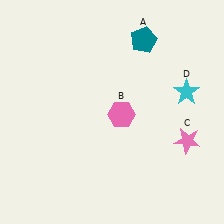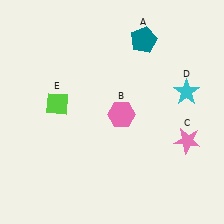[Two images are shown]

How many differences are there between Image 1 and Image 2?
There is 1 difference between the two images.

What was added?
A lime diamond (E) was added in Image 2.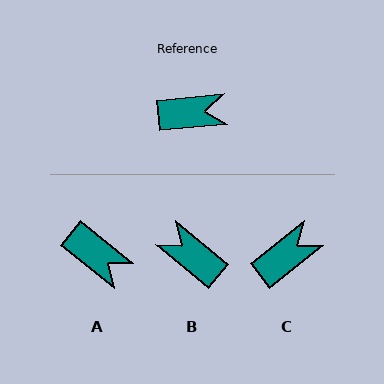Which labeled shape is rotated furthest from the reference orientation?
B, about 135 degrees away.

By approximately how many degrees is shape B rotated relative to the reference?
Approximately 135 degrees counter-clockwise.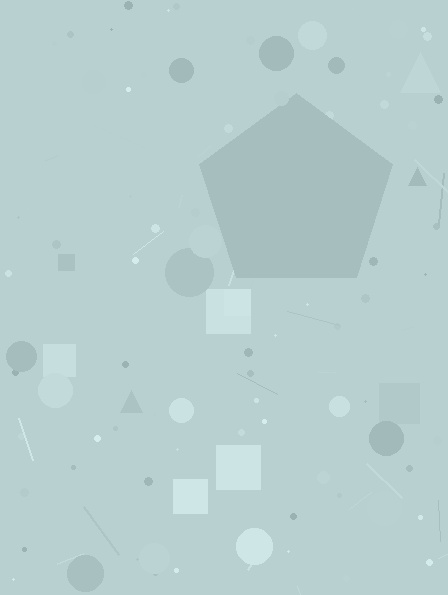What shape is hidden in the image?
A pentagon is hidden in the image.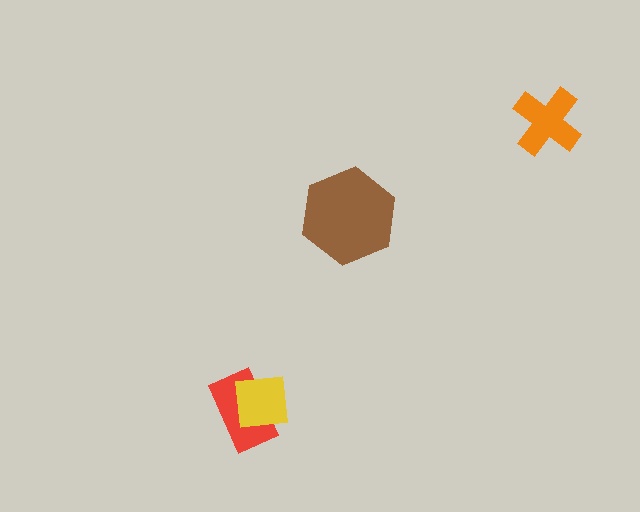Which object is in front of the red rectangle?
The yellow square is in front of the red rectangle.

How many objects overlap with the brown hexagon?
0 objects overlap with the brown hexagon.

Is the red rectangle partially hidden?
Yes, it is partially covered by another shape.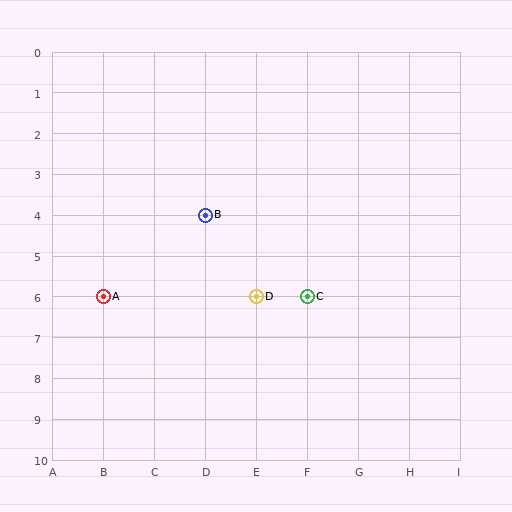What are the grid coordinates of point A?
Point A is at grid coordinates (B, 6).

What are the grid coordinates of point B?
Point B is at grid coordinates (D, 4).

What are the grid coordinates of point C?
Point C is at grid coordinates (F, 6).